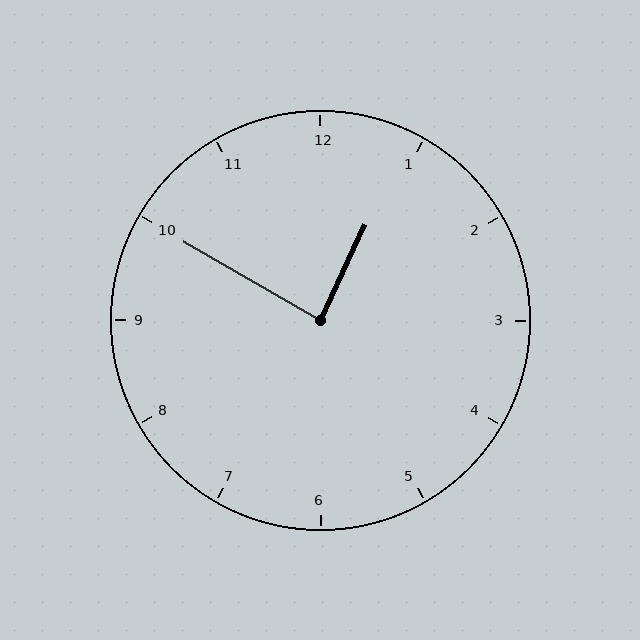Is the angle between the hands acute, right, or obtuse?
It is right.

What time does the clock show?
12:50.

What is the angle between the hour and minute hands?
Approximately 85 degrees.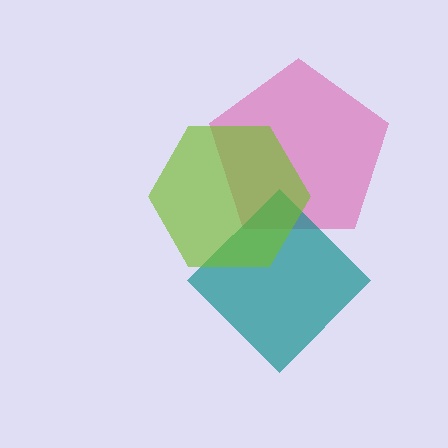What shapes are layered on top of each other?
The layered shapes are: a pink pentagon, a teal diamond, a lime hexagon.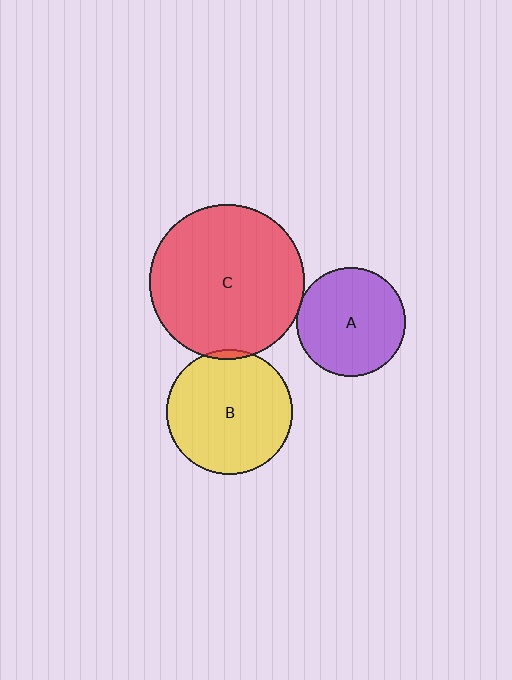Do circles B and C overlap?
Yes.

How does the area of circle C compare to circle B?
Approximately 1.5 times.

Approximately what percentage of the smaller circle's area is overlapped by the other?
Approximately 5%.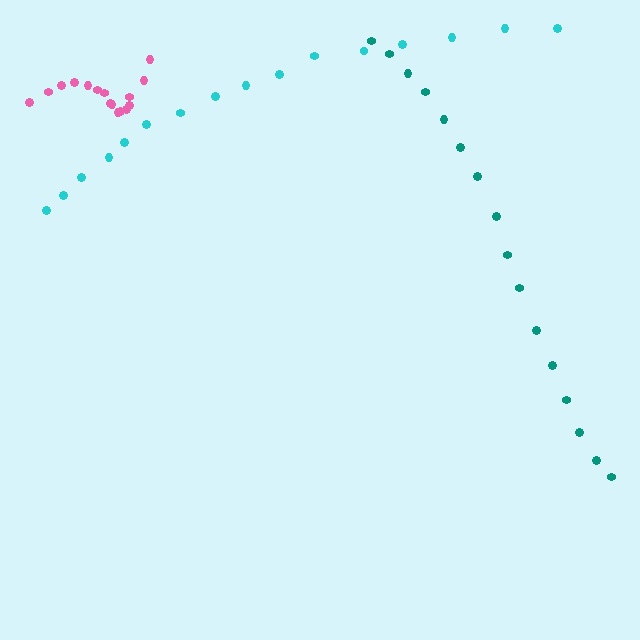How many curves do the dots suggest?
There are 3 distinct paths.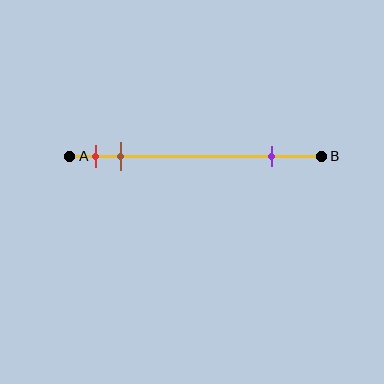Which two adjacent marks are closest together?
The red and brown marks are the closest adjacent pair.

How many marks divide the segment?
There are 3 marks dividing the segment.